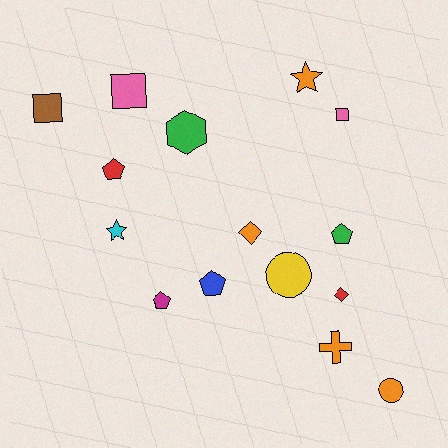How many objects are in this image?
There are 15 objects.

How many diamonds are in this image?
There are 2 diamonds.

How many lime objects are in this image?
There are no lime objects.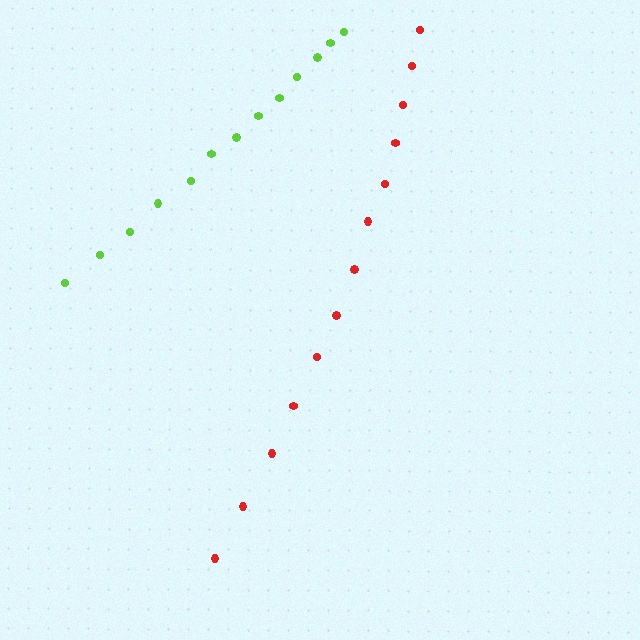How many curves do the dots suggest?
There are 2 distinct paths.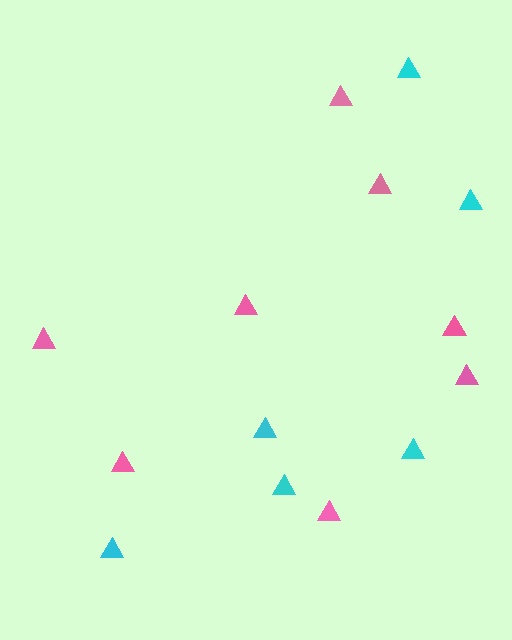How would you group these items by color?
There are 2 groups: one group of pink triangles (8) and one group of cyan triangles (6).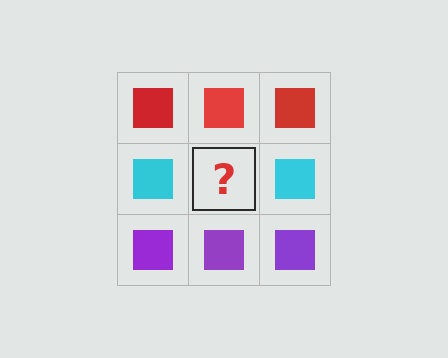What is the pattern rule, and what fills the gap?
The rule is that each row has a consistent color. The gap should be filled with a cyan square.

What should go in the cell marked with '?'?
The missing cell should contain a cyan square.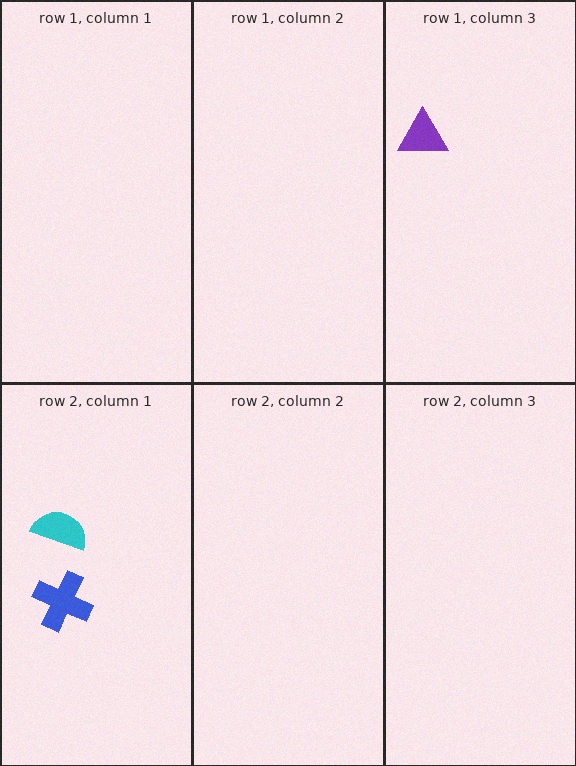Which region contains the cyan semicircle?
The row 2, column 1 region.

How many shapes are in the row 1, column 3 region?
1.